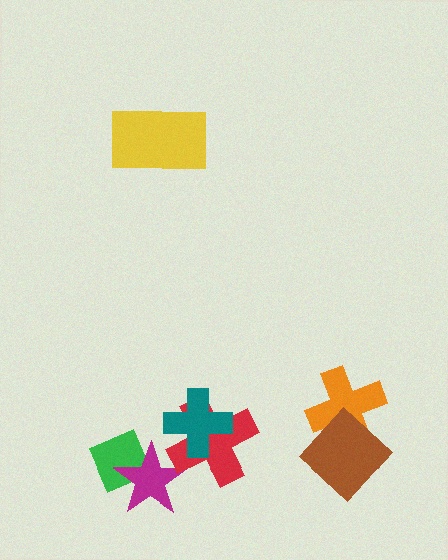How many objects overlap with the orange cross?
1 object overlaps with the orange cross.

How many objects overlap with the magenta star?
2 objects overlap with the magenta star.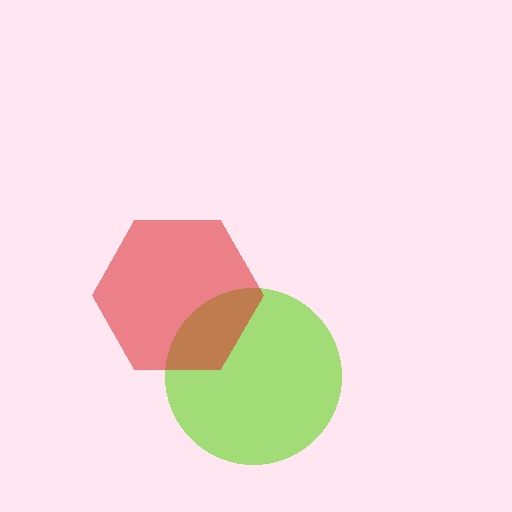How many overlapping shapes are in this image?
There are 2 overlapping shapes in the image.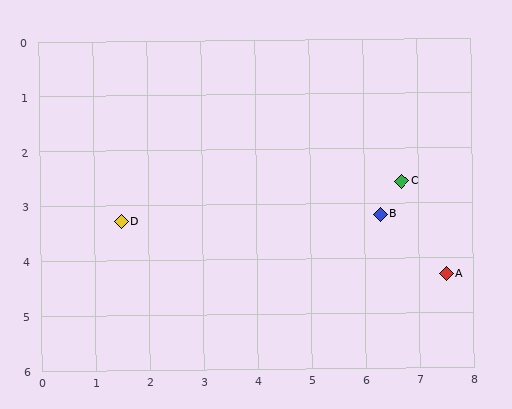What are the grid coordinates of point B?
Point B is at approximately (6.3, 3.2).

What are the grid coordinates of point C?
Point C is at approximately (6.7, 2.6).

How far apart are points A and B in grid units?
Points A and B are about 1.6 grid units apart.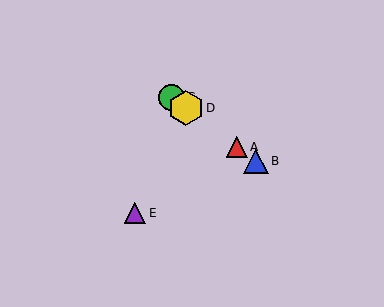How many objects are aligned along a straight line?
4 objects (A, B, C, D) are aligned along a straight line.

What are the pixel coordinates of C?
Object C is at (171, 97).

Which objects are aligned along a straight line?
Objects A, B, C, D are aligned along a straight line.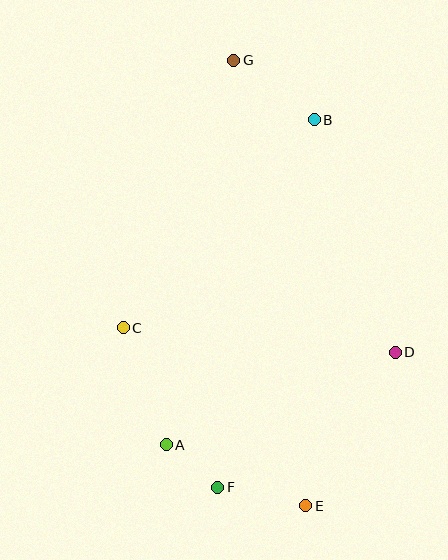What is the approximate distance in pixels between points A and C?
The distance between A and C is approximately 124 pixels.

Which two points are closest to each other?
Points A and F are closest to each other.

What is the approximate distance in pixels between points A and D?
The distance between A and D is approximately 247 pixels.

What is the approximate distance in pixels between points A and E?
The distance between A and E is approximately 152 pixels.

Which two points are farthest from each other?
Points E and G are farthest from each other.